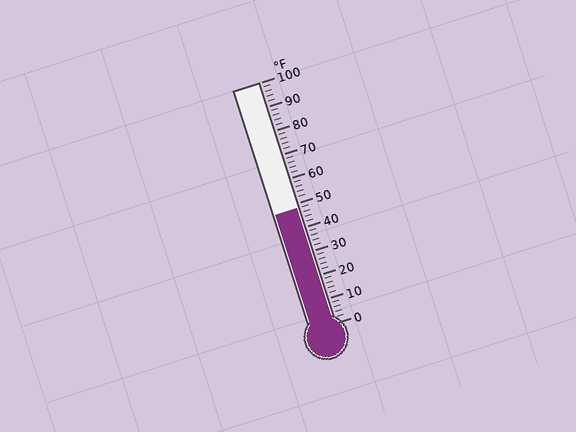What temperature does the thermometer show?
The thermometer shows approximately 48°F.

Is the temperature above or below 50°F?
The temperature is below 50°F.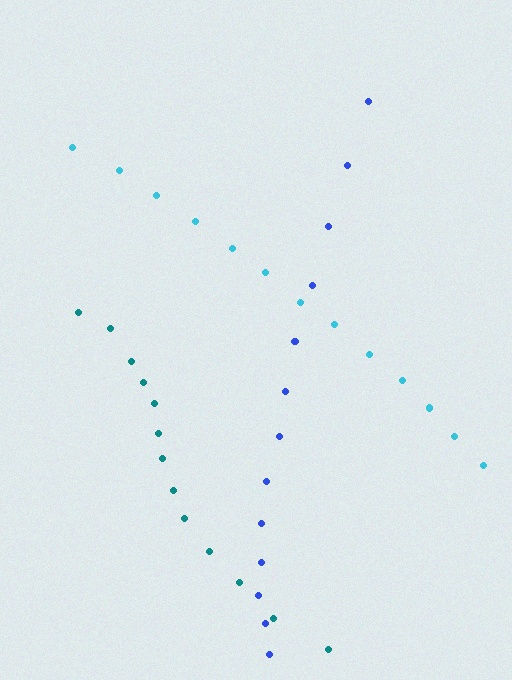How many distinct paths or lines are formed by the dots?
There are 3 distinct paths.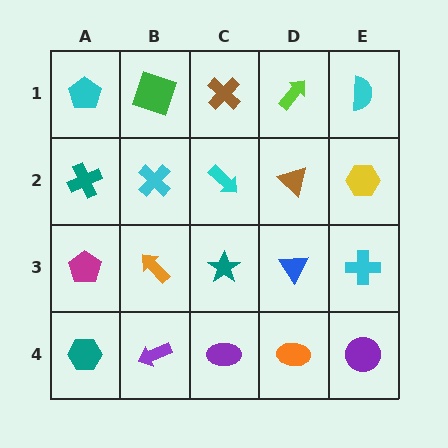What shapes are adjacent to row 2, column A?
A cyan pentagon (row 1, column A), a magenta pentagon (row 3, column A), a cyan cross (row 2, column B).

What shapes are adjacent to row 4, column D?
A blue triangle (row 3, column D), a purple ellipse (row 4, column C), a purple circle (row 4, column E).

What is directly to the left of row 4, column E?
An orange ellipse.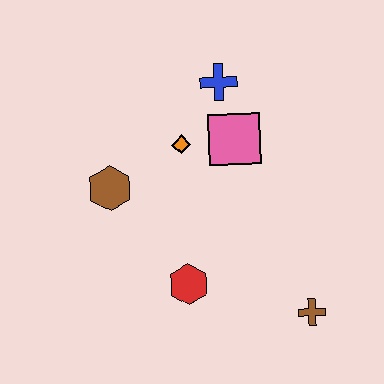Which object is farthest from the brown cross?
The blue cross is farthest from the brown cross.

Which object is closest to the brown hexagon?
The orange diamond is closest to the brown hexagon.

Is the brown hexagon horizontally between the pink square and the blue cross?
No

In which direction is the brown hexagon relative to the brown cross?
The brown hexagon is to the left of the brown cross.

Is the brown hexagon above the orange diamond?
No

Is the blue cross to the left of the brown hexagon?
No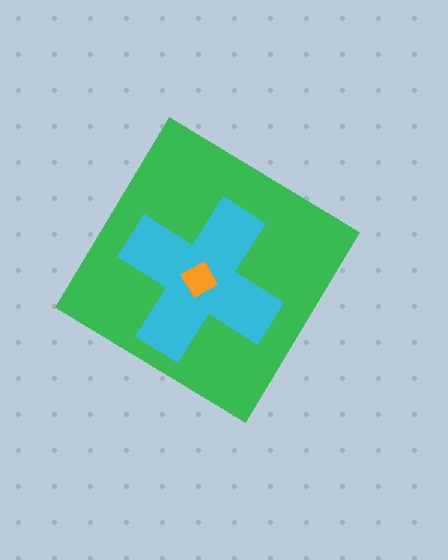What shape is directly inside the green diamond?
The cyan cross.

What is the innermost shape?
The orange square.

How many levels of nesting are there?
3.